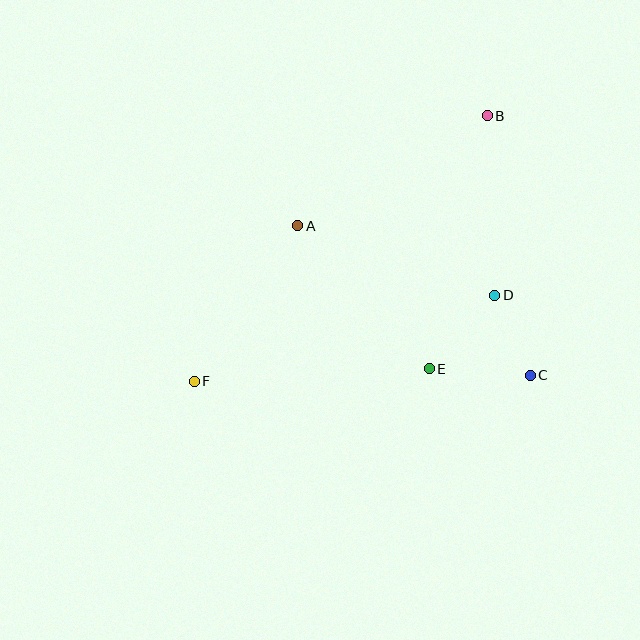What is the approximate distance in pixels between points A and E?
The distance between A and E is approximately 194 pixels.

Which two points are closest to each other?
Points C and D are closest to each other.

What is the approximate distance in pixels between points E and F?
The distance between E and F is approximately 235 pixels.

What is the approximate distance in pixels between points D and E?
The distance between D and E is approximately 98 pixels.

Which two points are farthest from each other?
Points B and F are farthest from each other.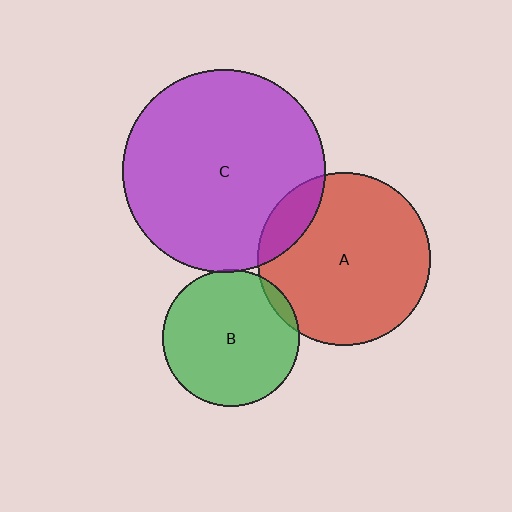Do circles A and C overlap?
Yes.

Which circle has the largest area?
Circle C (purple).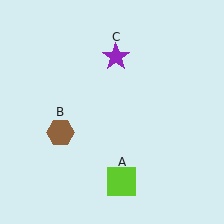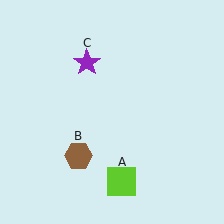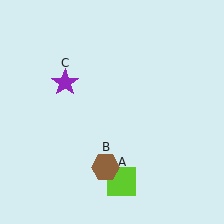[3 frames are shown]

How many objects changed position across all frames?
2 objects changed position: brown hexagon (object B), purple star (object C).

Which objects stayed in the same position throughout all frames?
Lime square (object A) remained stationary.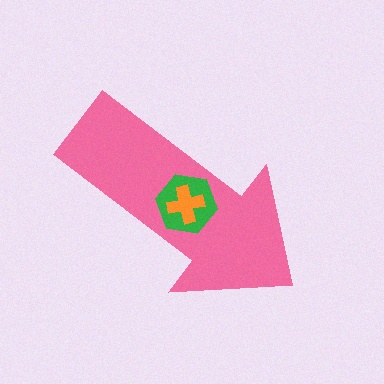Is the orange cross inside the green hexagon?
Yes.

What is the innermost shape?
The orange cross.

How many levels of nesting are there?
3.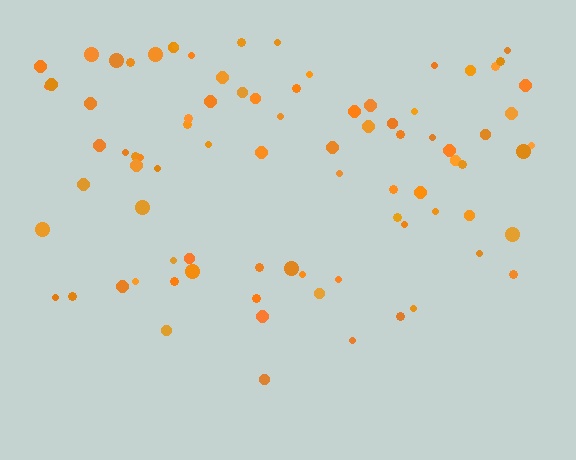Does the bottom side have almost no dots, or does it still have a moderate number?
Still a moderate number, just noticeably fewer than the top.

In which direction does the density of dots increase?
From bottom to top, with the top side densest.